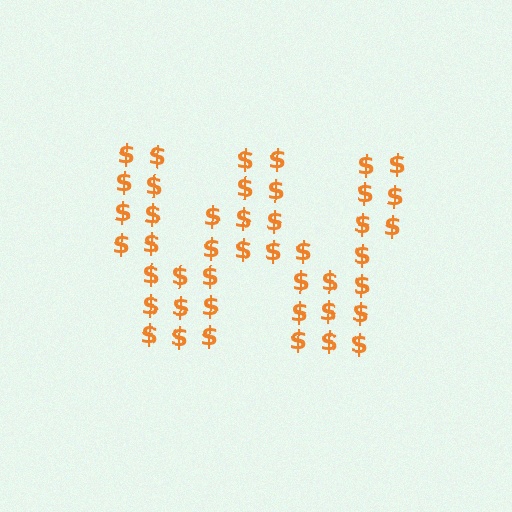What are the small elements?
The small elements are dollar signs.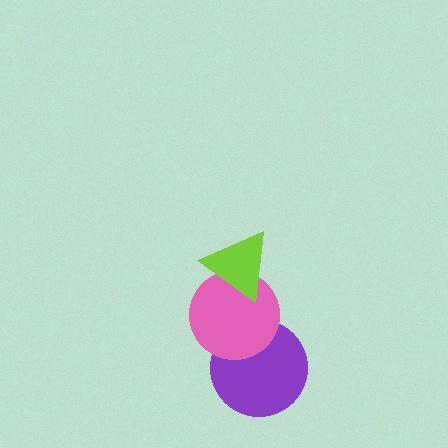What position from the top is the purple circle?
The purple circle is 3rd from the top.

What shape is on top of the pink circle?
The lime triangle is on top of the pink circle.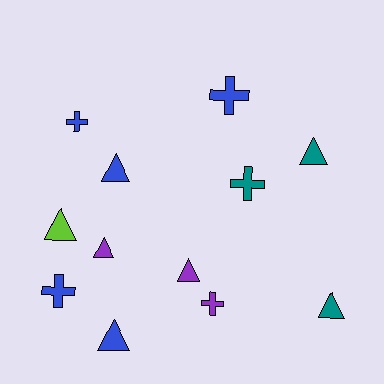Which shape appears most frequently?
Triangle, with 7 objects.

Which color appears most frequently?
Blue, with 5 objects.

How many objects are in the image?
There are 12 objects.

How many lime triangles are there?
There is 1 lime triangle.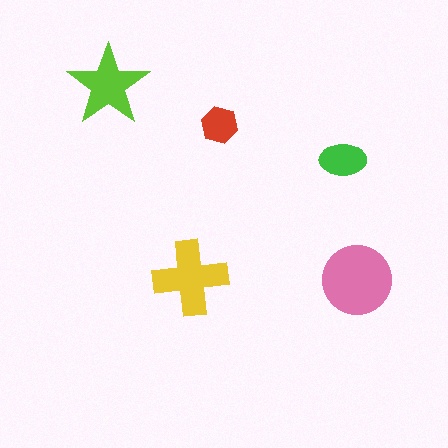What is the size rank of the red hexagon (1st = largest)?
5th.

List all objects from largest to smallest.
The pink circle, the yellow cross, the lime star, the green ellipse, the red hexagon.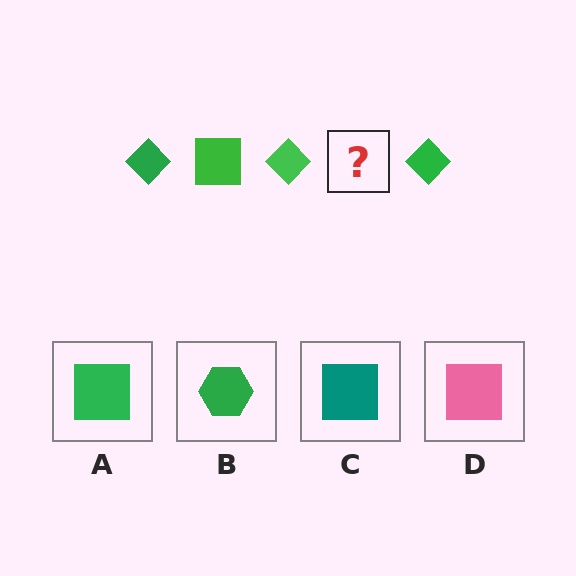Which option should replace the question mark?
Option A.